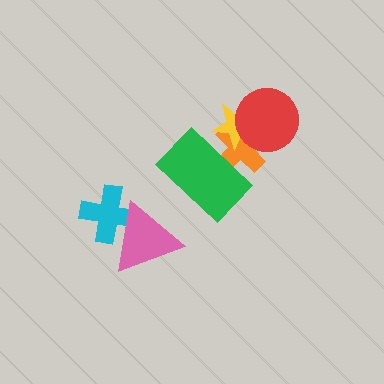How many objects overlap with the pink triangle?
1 object overlaps with the pink triangle.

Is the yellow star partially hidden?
Yes, it is partially covered by another shape.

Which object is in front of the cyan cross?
The pink triangle is in front of the cyan cross.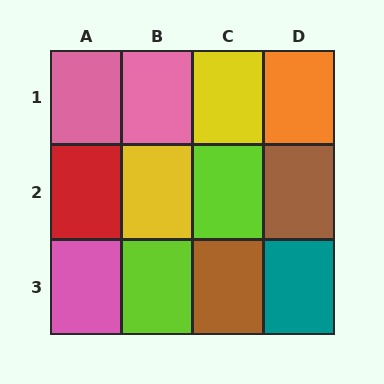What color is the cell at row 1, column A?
Pink.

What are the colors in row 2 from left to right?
Red, yellow, lime, brown.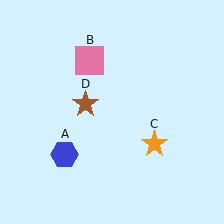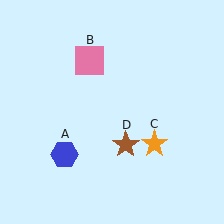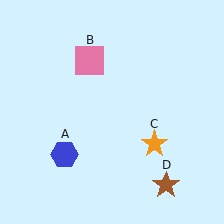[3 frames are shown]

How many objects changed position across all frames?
1 object changed position: brown star (object D).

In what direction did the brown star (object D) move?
The brown star (object D) moved down and to the right.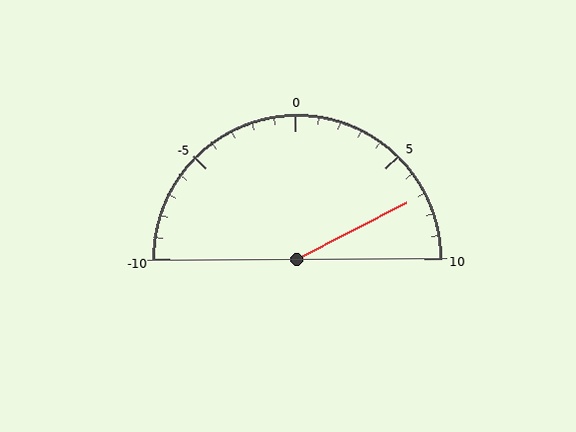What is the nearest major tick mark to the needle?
The nearest major tick mark is 5.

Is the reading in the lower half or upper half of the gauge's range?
The reading is in the upper half of the range (-10 to 10).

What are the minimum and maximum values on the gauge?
The gauge ranges from -10 to 10.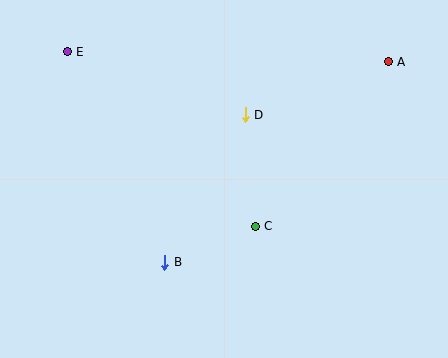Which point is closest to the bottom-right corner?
Point C is closest to the bottom-right corner.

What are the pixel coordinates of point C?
Point C is at (255, 226).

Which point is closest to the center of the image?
Point C at (255, 226) is closest to the center.